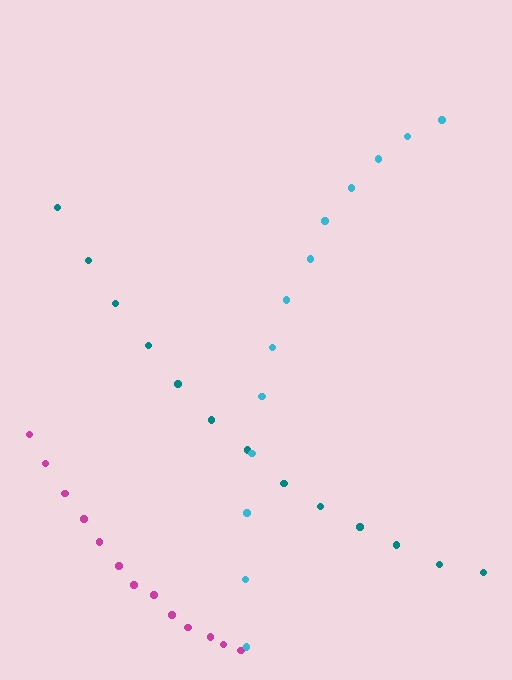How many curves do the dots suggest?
There are 3 distinct paths.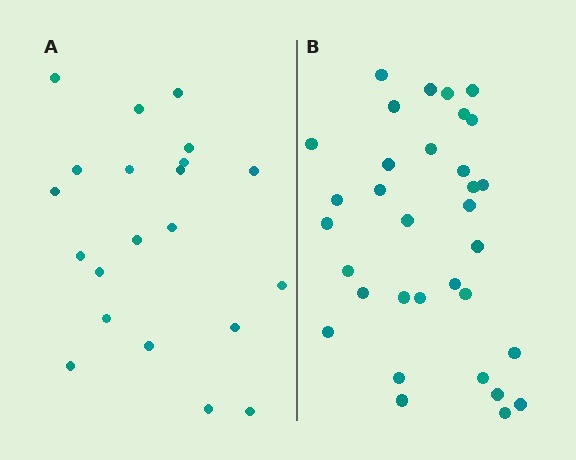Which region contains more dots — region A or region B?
Region B (the right region) has more dots.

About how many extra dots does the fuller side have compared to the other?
Region B has roughly 12 or so more dots than region A.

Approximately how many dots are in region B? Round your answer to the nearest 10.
About 30 dots. (The exact count is 33, which rounds to 30.)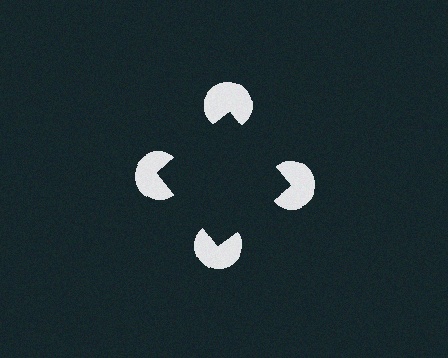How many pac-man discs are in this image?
There are 4 — one at each vertex of the illusory square.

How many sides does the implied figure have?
4 sides.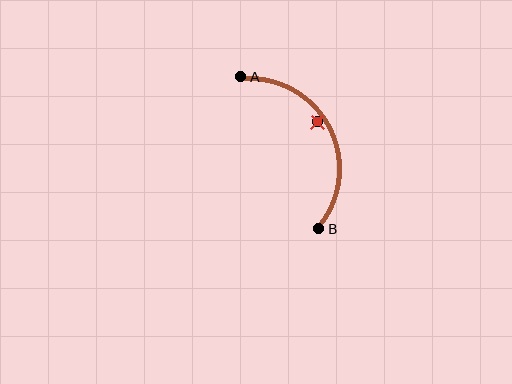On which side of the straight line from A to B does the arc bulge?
The arc bulges to the right of the straight line connecting A and B.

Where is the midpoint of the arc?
The arc midpoint is the point on the curve farthest from the straight line joining A and B. It sits to the right of that line.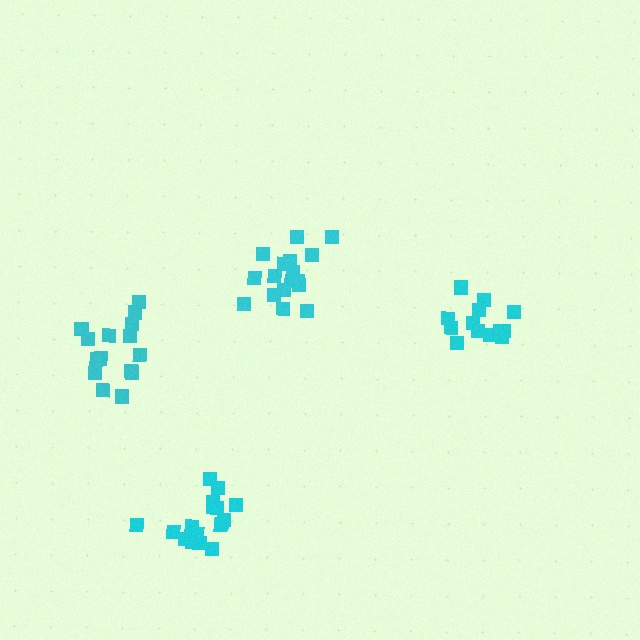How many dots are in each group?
Group 1: 13 dots, Group 2: 17 dots, Group 3: 15 dots, Group 4: 17 dots (62 total).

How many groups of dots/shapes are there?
There are 4 groups.